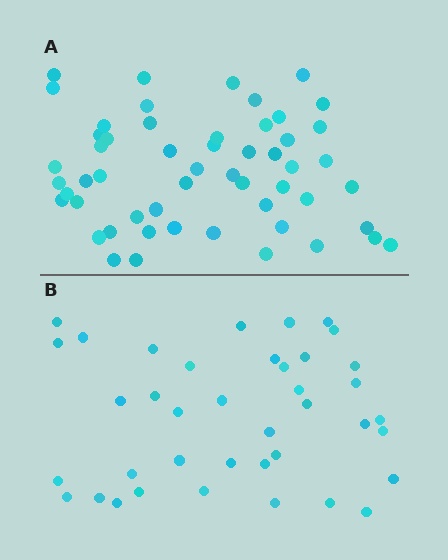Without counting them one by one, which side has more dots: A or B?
Region A (the top region) has more dots.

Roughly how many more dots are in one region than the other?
Region A has approximately 15 more dots than region B.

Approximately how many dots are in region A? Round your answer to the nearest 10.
About 50 dots. (The exact count is 54, which rounds to 50.)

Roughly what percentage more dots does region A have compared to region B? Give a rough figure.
About 40% more.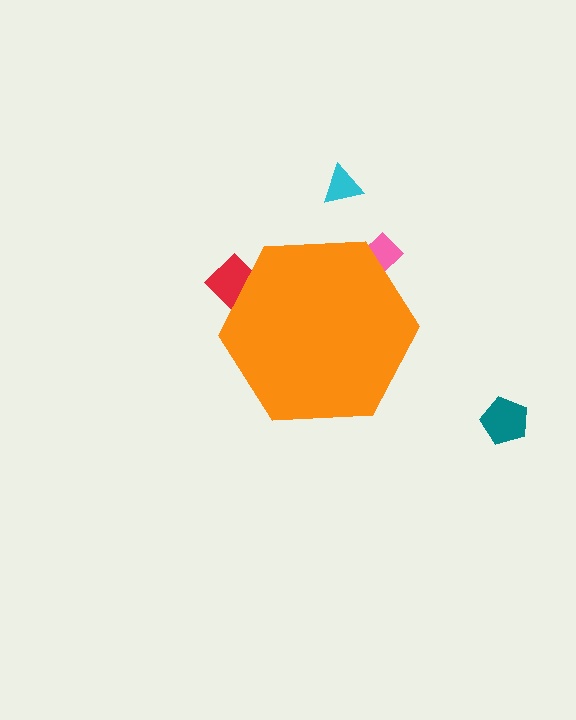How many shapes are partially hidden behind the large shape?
2 shapes are partially hidden.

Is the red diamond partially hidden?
Yes, the red diamond is partially hidden behind the orange hexagon.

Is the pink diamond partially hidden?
Yes, the pink diamond is partially hidden behind the orange hexagon.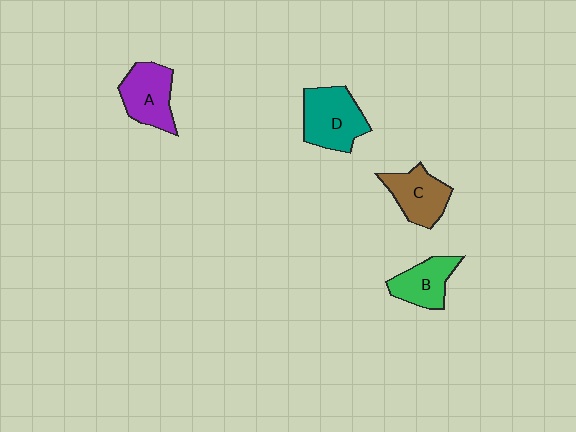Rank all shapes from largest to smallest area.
From largest to smallest: D (teal), A (purple), C (brown), B (green).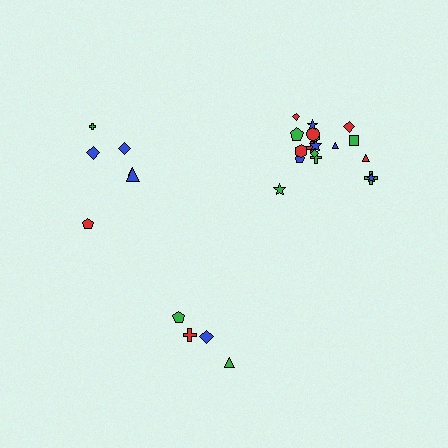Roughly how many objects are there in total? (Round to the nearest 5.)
Roughly 30 objects in total.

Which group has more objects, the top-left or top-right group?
The top-right group.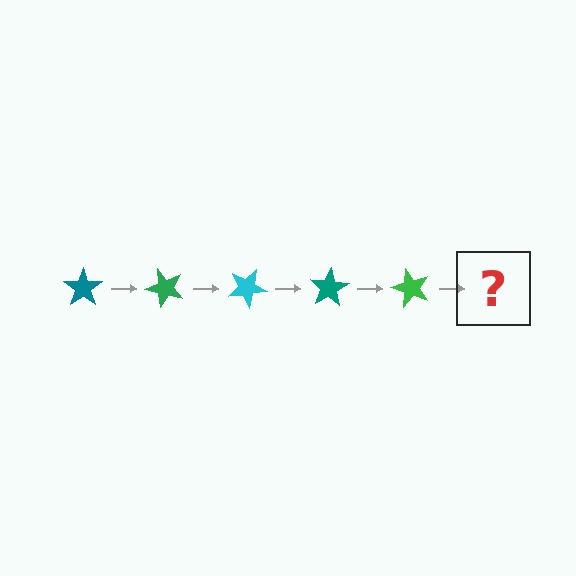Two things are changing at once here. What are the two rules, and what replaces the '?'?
The two rules are that it rotates 50 degrees each step and the color cycles through teal, green, and cyan. The '?' should be a cyan star, rotated 250 degrees from the start.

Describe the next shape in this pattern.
It should be a cyan star, rotated 250 degrees from the start.